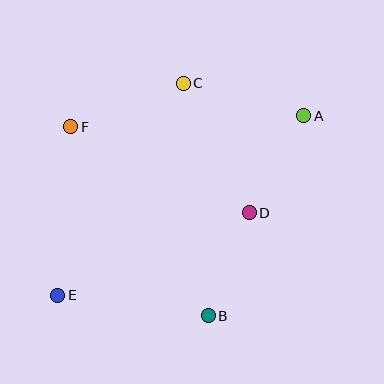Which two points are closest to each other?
Points B and D are closest to each other.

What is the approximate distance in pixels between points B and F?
The distance between B and F is approximately 234 pixels.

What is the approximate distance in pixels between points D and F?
The distance between D and F is approximately 198 pixels.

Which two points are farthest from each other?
Points A and E are farthest from each other.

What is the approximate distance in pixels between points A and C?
The distance between A and C is approximately 125 pixels.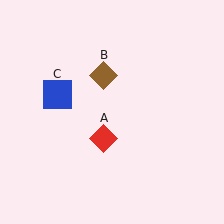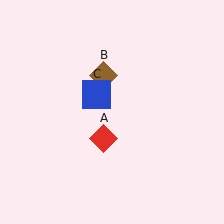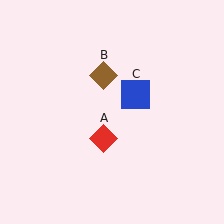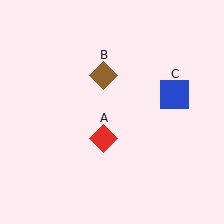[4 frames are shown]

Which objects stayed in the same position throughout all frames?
Red diamond (object A) and brown diamond (object B) remained stationary.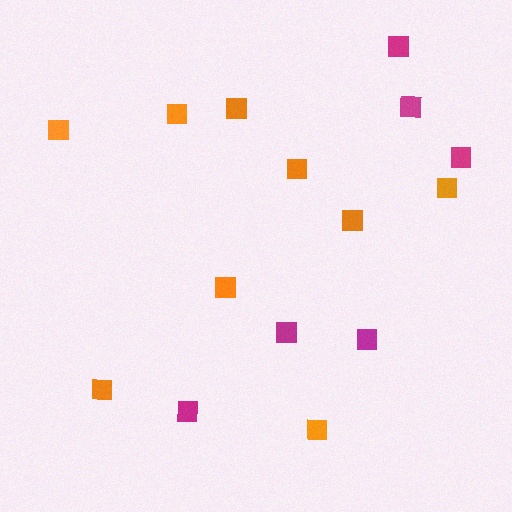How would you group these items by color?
There are 2 groups: one group of orange squares (9) and one group of magenta squares (6).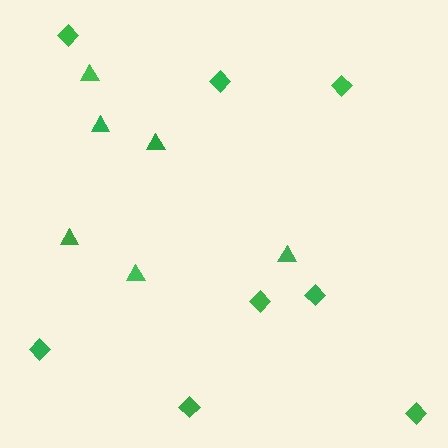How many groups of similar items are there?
There are 2 groups: one group of triangles (6) and one group of diamonds (8).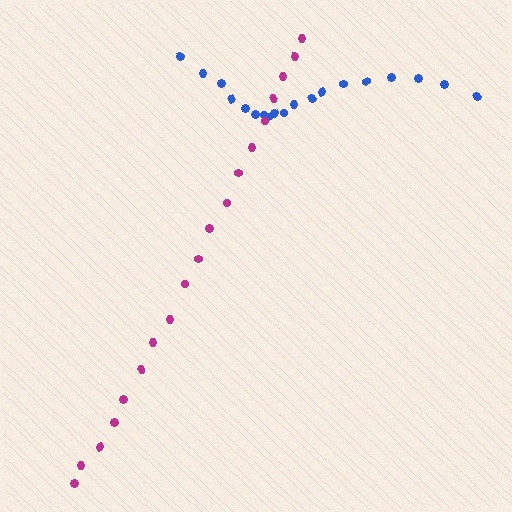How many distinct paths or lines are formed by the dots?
There are 2 distinct paths.